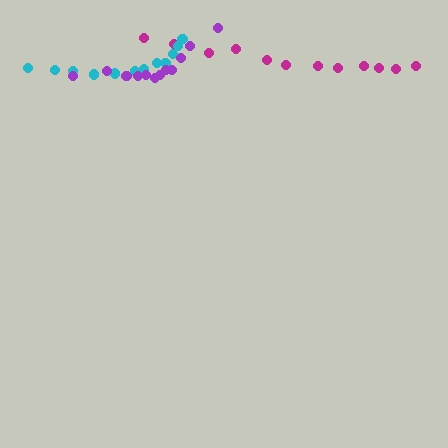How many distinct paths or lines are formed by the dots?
There are 3 distinct paths.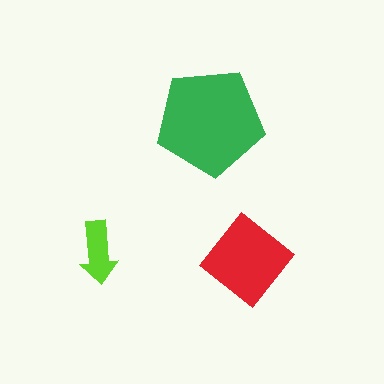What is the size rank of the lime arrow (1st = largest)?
3rd.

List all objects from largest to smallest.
The green pentagon, the red diamond, the lime arrow.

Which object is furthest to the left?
The lime arrow is leftmost.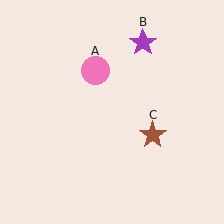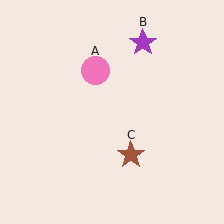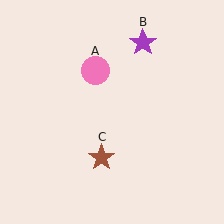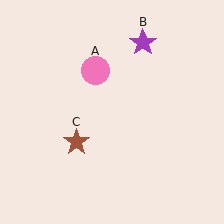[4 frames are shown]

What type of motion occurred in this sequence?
The brown star (object C) rotated clockwise around the center of the scene.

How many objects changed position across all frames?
1 object changed position: brown star (object C).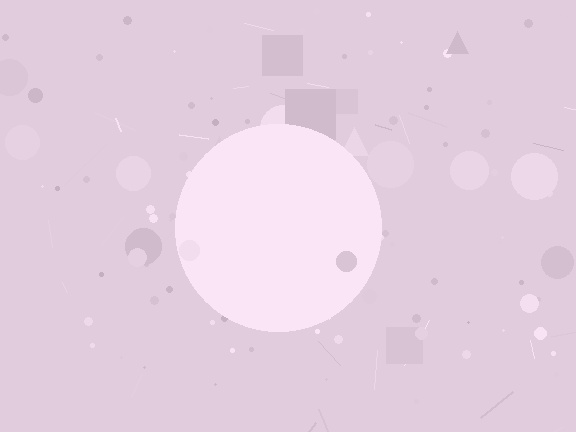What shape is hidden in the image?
A circle is hidden in the image.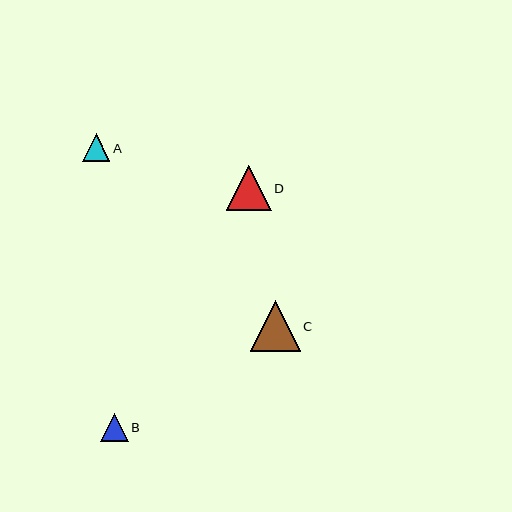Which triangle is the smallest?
Triangle A is the smallest with a size of approximately 27 pixels.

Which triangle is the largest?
Triangle C is the largest with a size of approximately 50 pixels.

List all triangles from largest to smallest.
From largest to smallest: C, D, B, A.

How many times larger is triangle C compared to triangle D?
Triangle C is approximately 1.1 times the size of triangle D.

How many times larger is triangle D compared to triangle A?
Triangle D is approximately 1.6 times the size of triangle A.